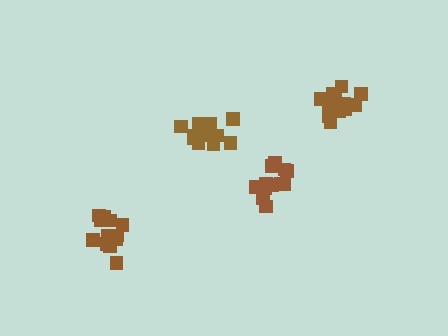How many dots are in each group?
Group 1: 14 dots, Group 2: 14 dots, Group 3: 14 dots, Group 4: 12 dots (54 total).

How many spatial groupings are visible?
There are 4 spatial groupings.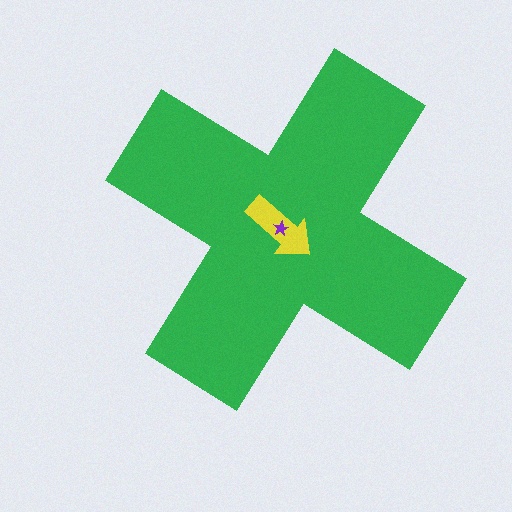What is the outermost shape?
The green cross.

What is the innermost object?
The purple star.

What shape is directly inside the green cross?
The yellow arrow.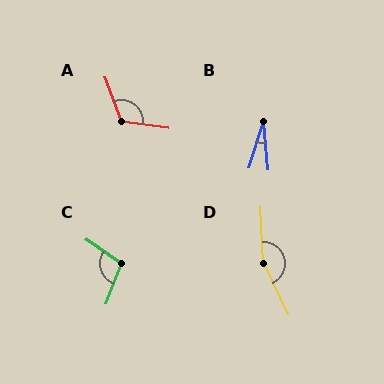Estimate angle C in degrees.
Approximately 104 degrees.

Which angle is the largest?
D, at approximately 157 degrees.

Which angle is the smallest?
B, at approximately 22 degrees.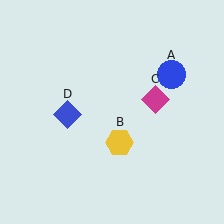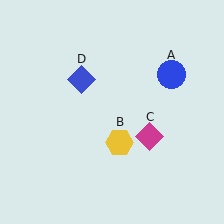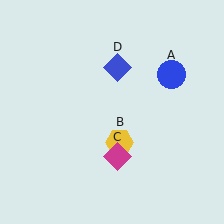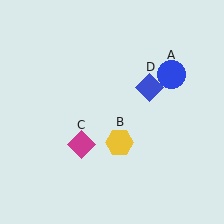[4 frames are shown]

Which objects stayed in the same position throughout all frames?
Blue circle (object A) and yellow hexagon (object B) remained stationary.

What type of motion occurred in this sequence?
The magenta diamond (object C), blue diamond (object D) rotated clockwise around the center of the scene.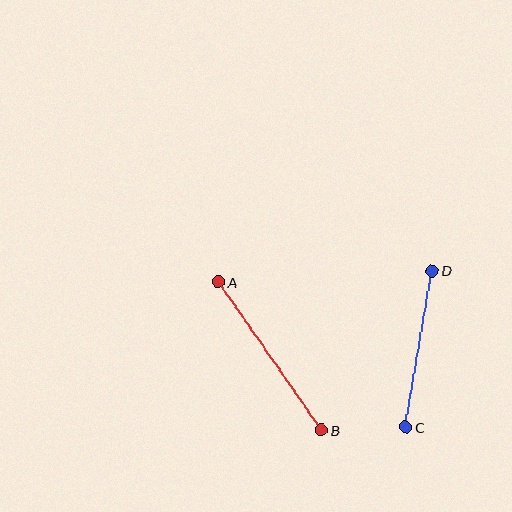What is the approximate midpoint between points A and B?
The midpoint is at approximately (270, 356) pixels.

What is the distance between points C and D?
The distance is approximately 159 pixels.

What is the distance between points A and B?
The distance is approximately 180 pixels.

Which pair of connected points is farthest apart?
Points A and B are farthest apart.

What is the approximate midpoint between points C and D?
The midpoint is at approximately (419, 349) pixels.